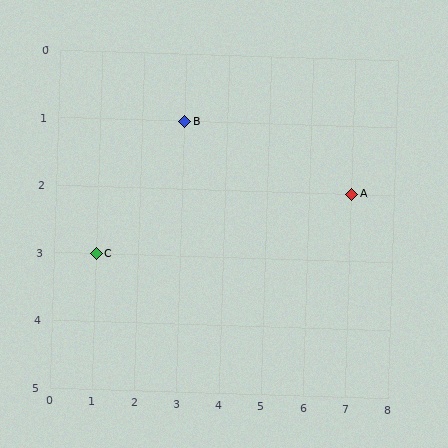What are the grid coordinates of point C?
Point C is at grid coordinates (1, 3).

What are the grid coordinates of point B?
Point B is at grid coordinates (3, 1).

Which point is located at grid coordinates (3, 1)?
Point B is at (3, 1).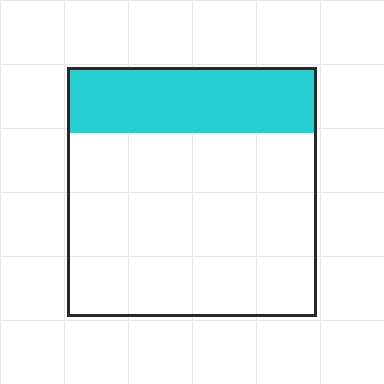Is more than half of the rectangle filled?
No.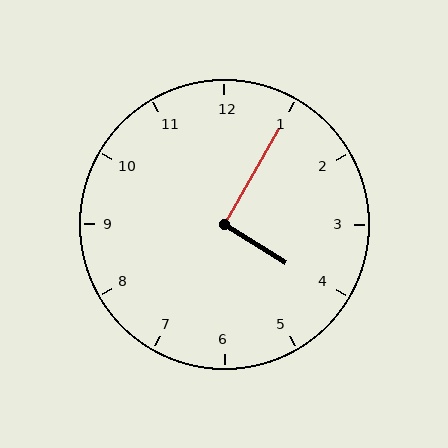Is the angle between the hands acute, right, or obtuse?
It is right.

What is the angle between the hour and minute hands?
Approximately 92 degrees.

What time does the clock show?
4:05.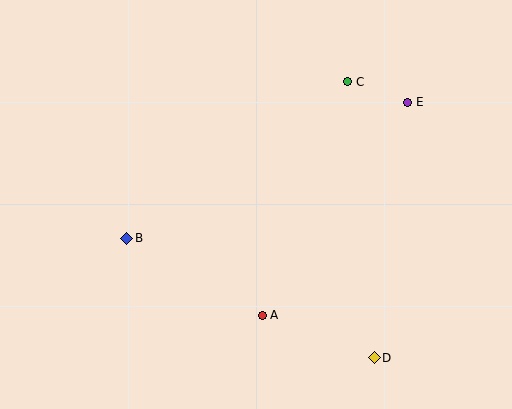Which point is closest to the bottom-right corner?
Point D is closest to the bottom-right corner.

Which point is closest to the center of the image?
Point A at (262, 315) is closest to the center.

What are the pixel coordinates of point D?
Point D is at (374, 358).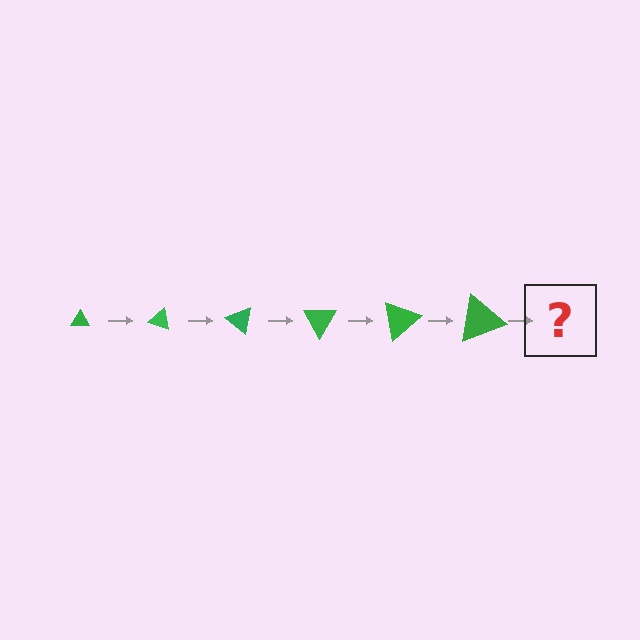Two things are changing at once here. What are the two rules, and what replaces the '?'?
The two rules are that the triangle grows larger each step and it rotates 20 degrees each step. The '?' should be a triangle, larger than the previous one and rotated 120 degrees from the start.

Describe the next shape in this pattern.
It should be a triangle, larger than the previous one and rotated 120 degrees from the start.